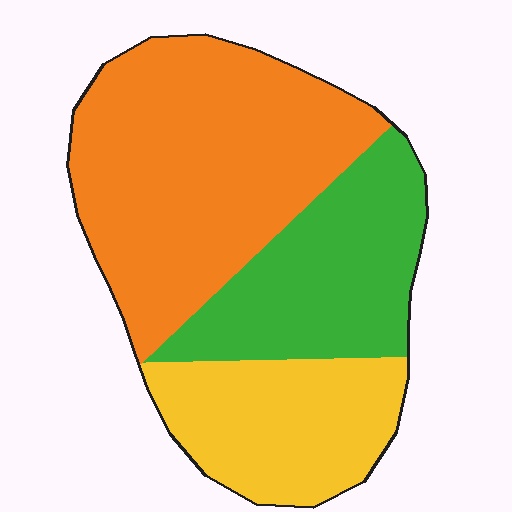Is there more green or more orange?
Orange.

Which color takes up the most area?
Orange, at roughly 50%.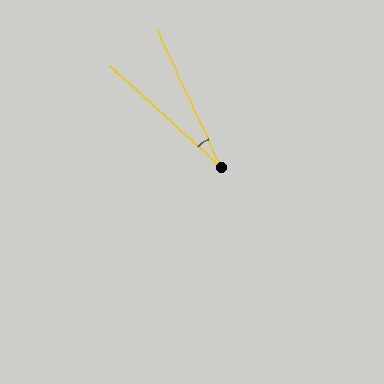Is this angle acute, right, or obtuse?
It is acute.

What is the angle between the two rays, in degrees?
Approximately 23 degrees.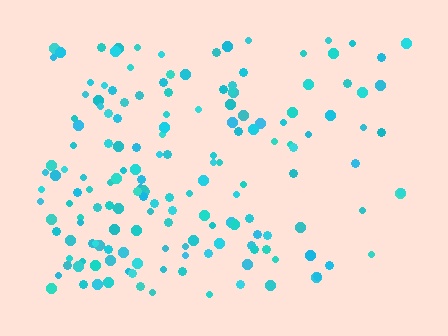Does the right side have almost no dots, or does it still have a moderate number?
Still a moderate number, just noticeably fewer than the left.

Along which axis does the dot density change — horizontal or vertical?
Horizontal.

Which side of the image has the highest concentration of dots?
The left.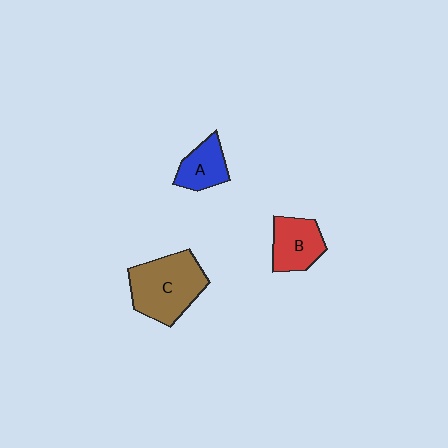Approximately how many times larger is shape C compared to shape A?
Approximately 2.0 times.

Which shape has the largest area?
Shape C (brown).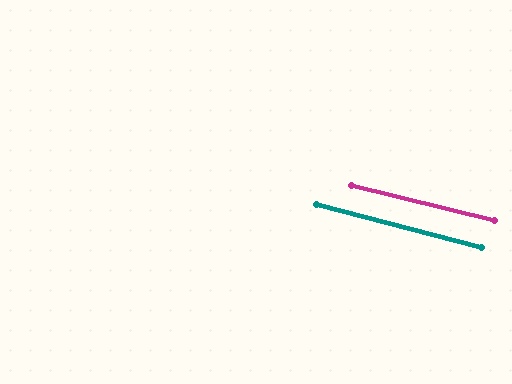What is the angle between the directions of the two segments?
Approximately 1 degree.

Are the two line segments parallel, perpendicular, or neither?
Parallel — their directions differ by only 0.9°.